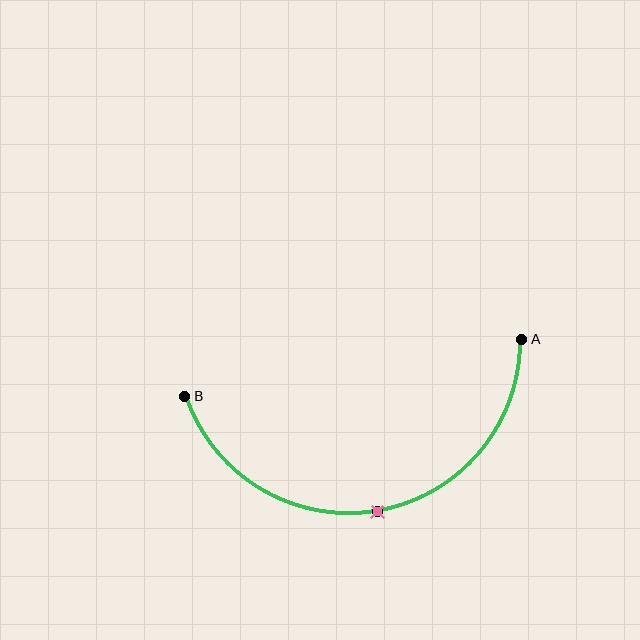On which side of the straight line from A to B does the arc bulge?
The arc bulges below the straight line connecting A and B.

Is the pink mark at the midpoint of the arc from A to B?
Yes. The pink mark lies on the arc at equal arc-length from both A and B — it is the arc midpoint.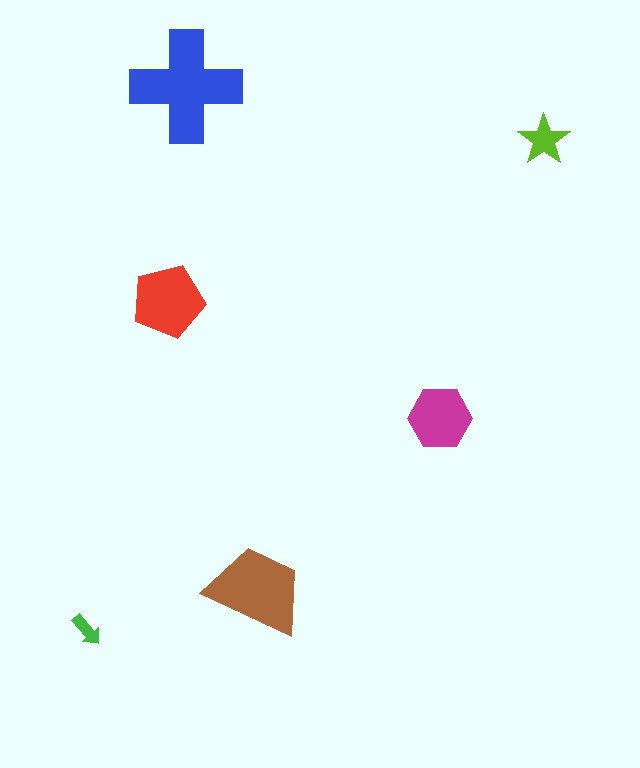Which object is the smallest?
The green arrow.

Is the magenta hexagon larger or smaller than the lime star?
Larger.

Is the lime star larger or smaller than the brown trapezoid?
Smaller.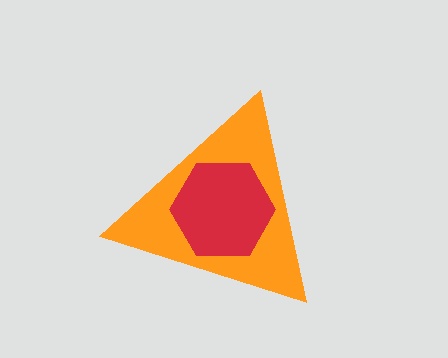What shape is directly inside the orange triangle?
The red hexagon.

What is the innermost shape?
The red hexagon.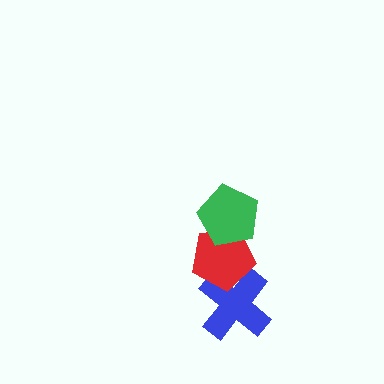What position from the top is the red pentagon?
The red pentagon is 2nd from the top.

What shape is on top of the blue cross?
The red pentagon is on top of the blue cross.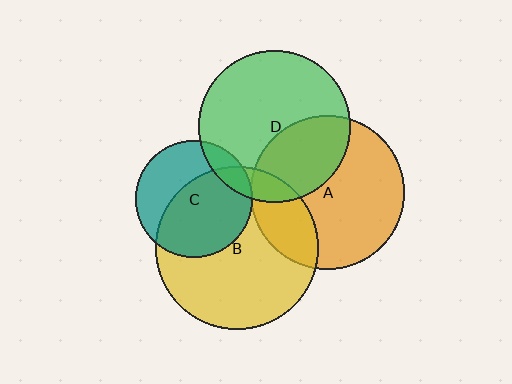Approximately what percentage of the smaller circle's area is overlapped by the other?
Approximately 5%.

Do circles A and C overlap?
Yes.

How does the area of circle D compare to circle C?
Approximately 1.7 times.